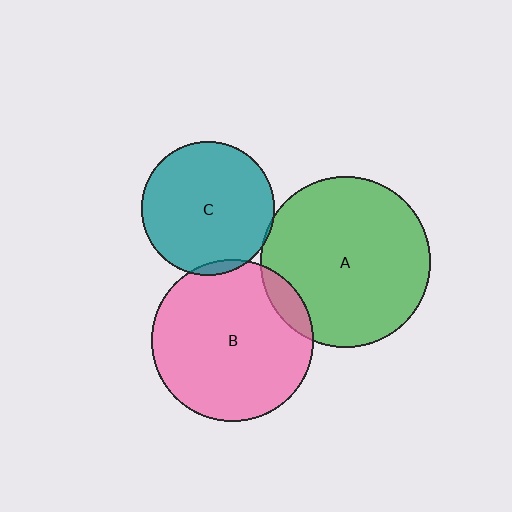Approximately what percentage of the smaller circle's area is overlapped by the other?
Approximately 10%.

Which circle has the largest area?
Circle A (green).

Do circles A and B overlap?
Yes.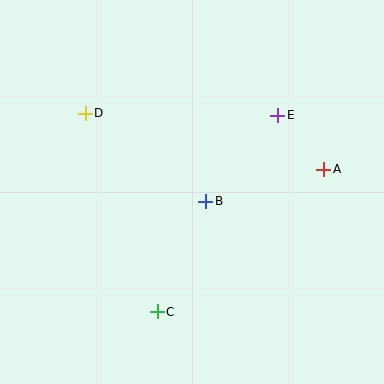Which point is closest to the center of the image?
Point B at (206, 201) is closest to the center.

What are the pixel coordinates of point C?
Point C is at (157, 312).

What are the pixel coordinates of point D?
Point D is at (85, 113).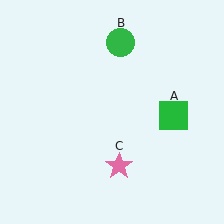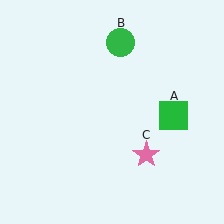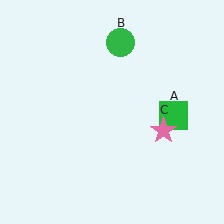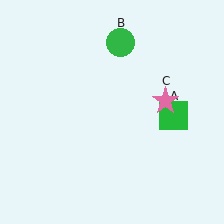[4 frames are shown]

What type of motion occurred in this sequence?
The pink star (object C) rotated counterclockwise around the center of the scene.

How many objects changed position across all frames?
1 object changed position: pink star (object C).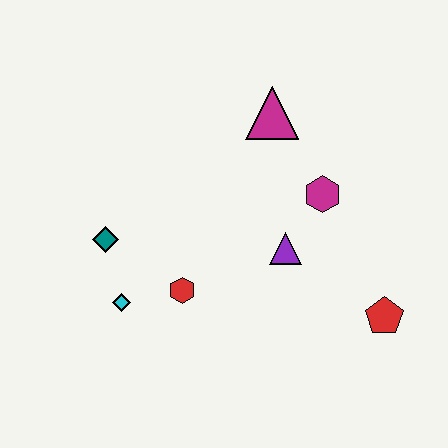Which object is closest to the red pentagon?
The purple triangle is closest to the red pentagon.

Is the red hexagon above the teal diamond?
No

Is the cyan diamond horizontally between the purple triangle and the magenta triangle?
No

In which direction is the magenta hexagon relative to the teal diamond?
The magenta hexagon is to the right of the teal diamond.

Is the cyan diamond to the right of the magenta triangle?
No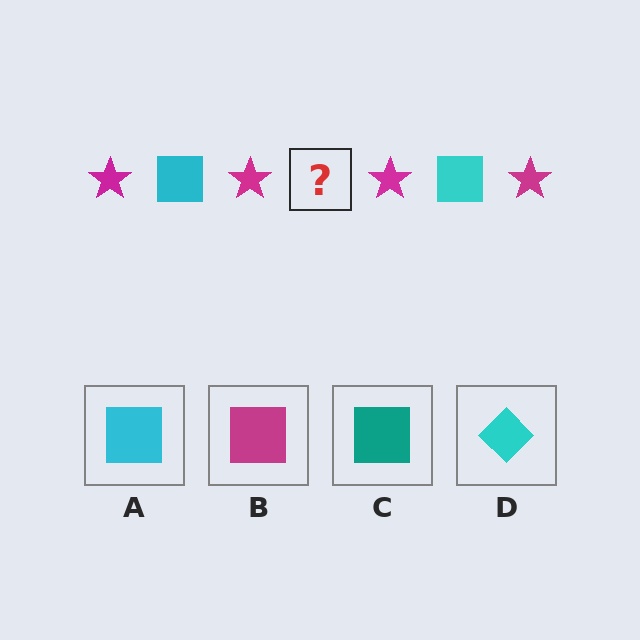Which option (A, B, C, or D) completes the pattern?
A.